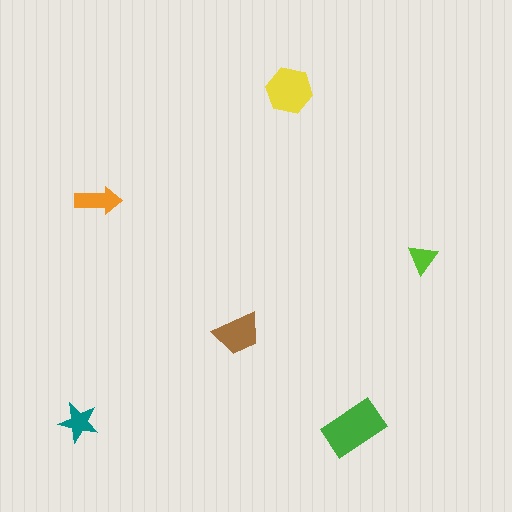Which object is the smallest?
The lime triangle.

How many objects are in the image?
There are 6 objects in the image.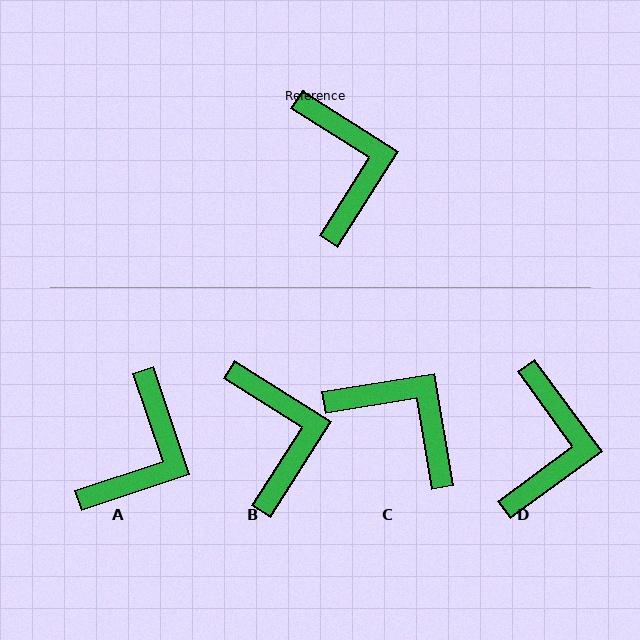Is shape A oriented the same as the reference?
No, it is off by about 39 degrees.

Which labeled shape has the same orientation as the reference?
B.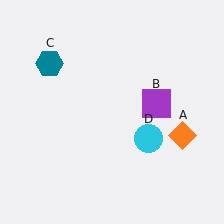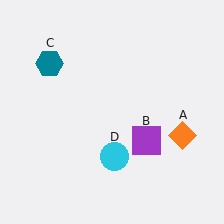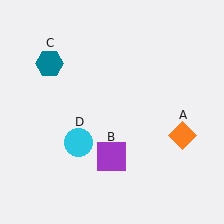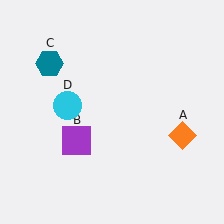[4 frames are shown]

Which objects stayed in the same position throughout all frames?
Orange diamond (object A) and teal hexagon (object C) remained stationary.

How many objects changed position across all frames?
2 objects changed position: purple square (object B), cyan circle (object D).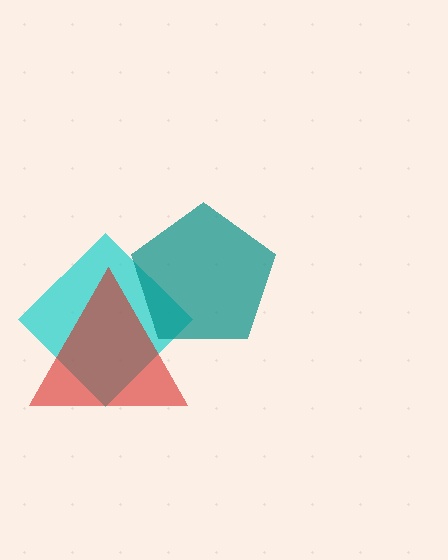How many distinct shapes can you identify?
There are 3 distinct shapes: a cyan diamond, a red triangle, a teal pentagon.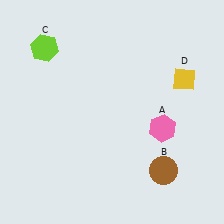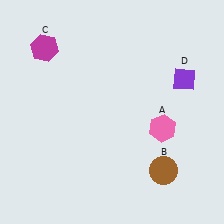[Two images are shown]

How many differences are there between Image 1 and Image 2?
There are 2 differences between the two images.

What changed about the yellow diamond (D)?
In Image 1, D is yellow. In Image 2, it changed to purple.